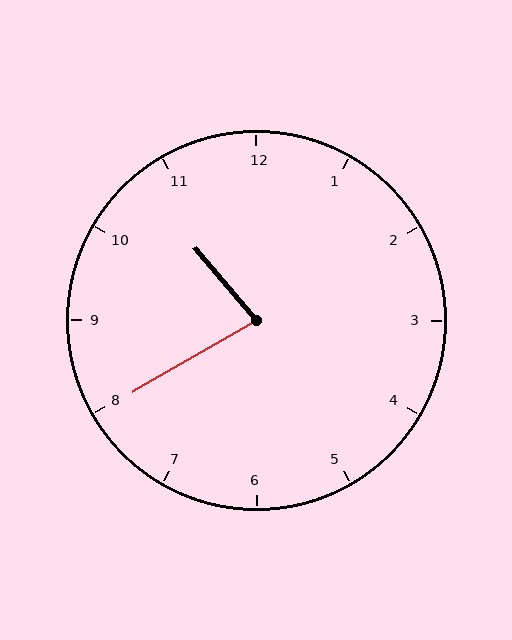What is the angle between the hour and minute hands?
Approximately 80 degrees.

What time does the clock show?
10:40.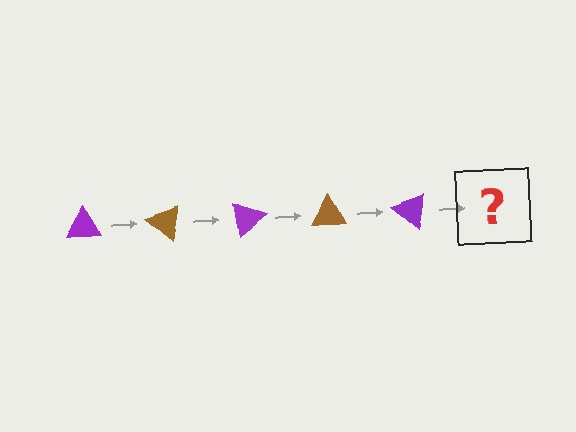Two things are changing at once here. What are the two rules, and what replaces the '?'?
The two rules are that it rotates 40 degrees each step and the color cycles through purple and brown. The '?' should be a brown triangle, rotated 200 degrees from the start.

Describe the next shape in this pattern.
It should be a brown triangle, rotated 200 degrees from the start.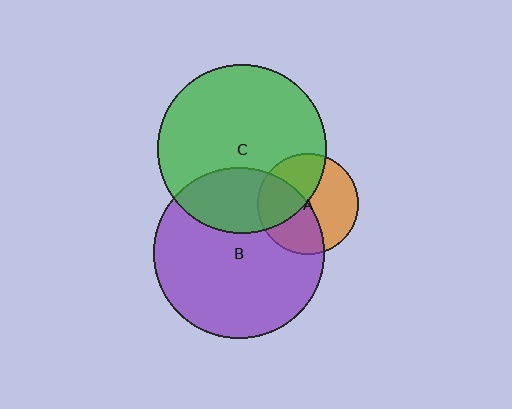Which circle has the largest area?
Circle B (purple).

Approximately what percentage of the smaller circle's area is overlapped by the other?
Approximately 45%.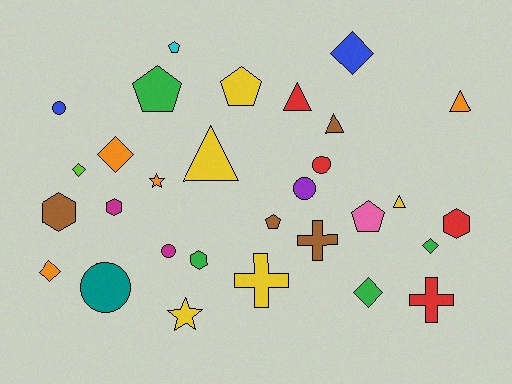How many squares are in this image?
There are no squares.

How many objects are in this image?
There are 30 objects.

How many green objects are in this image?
There are 4 green objects.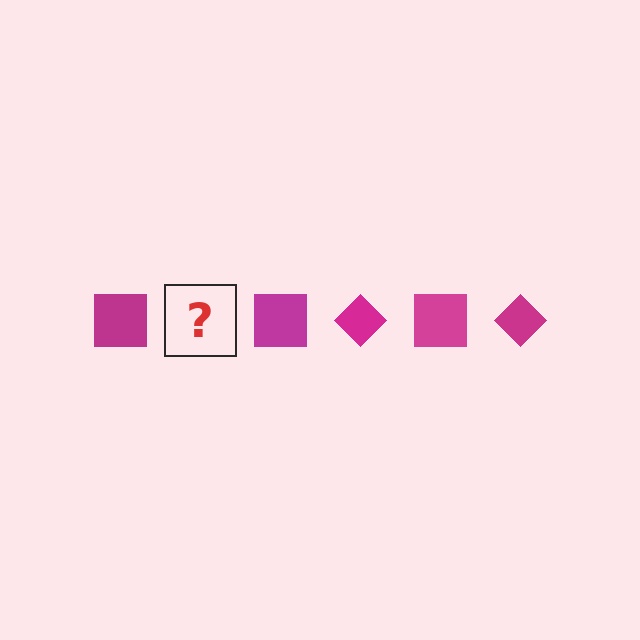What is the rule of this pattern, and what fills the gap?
The rule is that the pattern cycles through square, diamond shapes in magenta. The gap should be filled with a magenta diamond.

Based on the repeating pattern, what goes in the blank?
The blank should be a magenta diamond.